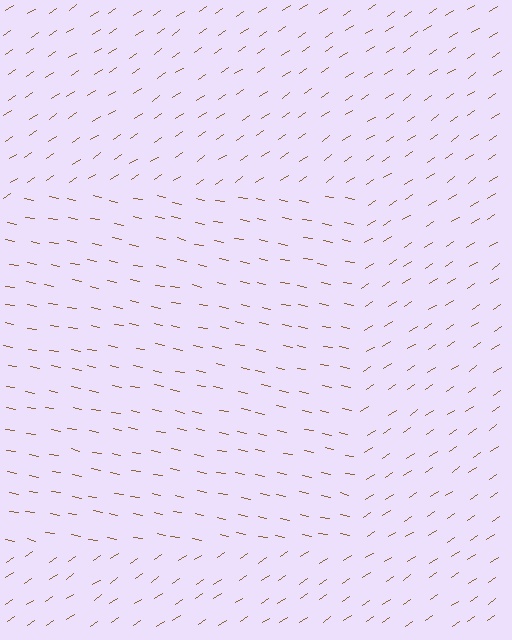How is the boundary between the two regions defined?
The boundary is defined purely by a change in line orientation (approximately 45 degrees difference). All lines are the same color and thickness.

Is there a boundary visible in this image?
Yes, there is a texture boundary formed by a change in line orientation.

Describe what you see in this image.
The image is filled with small brown line segments. A rectangle region in the image has lines oriented differently from the surrounding lines, creating a visible texture boundary.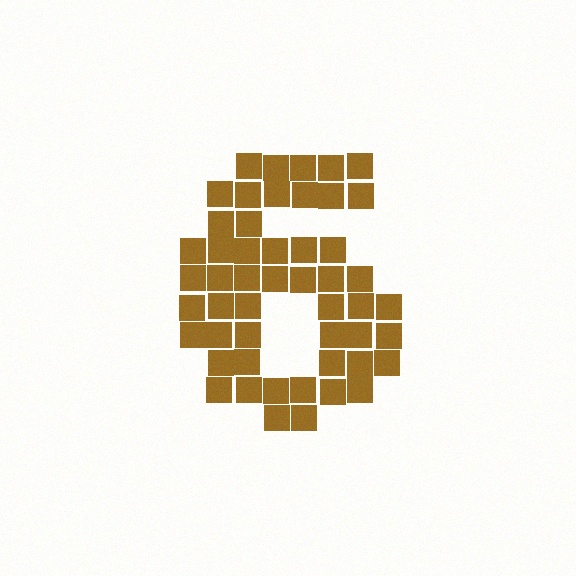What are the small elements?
The small elements are squares.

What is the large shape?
The large shape is the digit 6.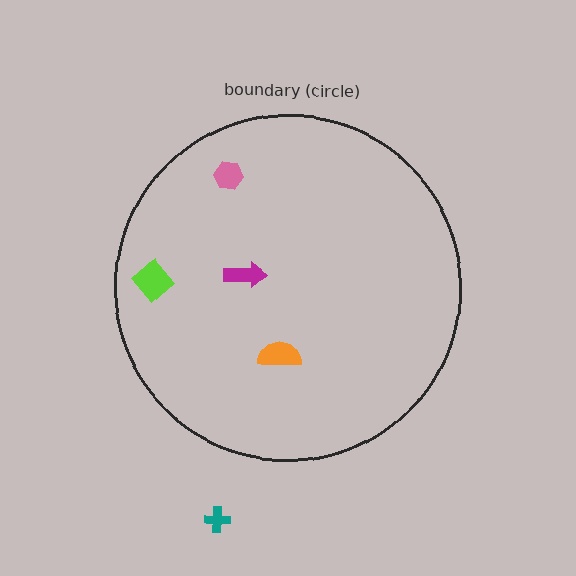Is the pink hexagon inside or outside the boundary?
Inside.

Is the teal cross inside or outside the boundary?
Outside.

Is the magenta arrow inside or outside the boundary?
Inside.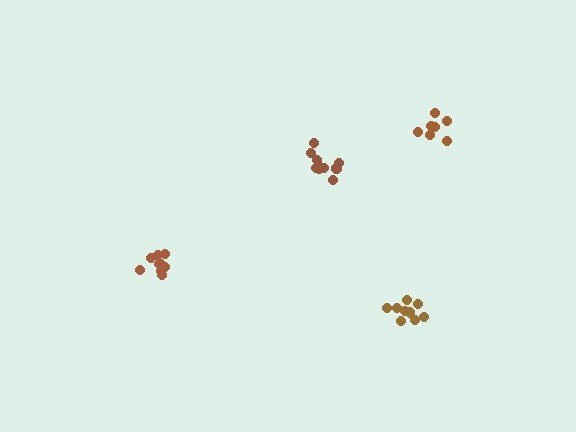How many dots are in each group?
Group 1: 8 dots, Group 2: 9 dots, Group 3: 9 dots, Group 4: 11 dots (37 total).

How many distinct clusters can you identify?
There are 4 distinct clusters.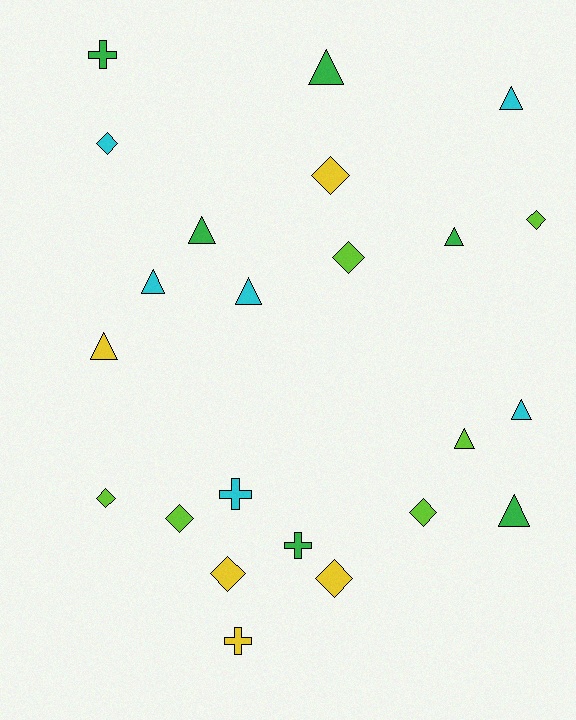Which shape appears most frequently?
Triangle, with 10 objects.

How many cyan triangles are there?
There are 4 cyan triangles.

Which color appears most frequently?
Lime, with 6 objects.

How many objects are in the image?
There are 23 objects.